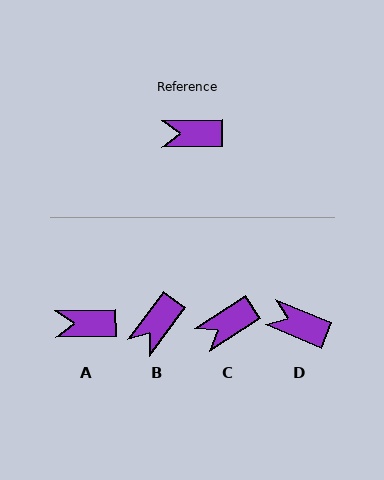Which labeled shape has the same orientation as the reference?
A.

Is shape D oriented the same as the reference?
No, it is off by about 24 degrees.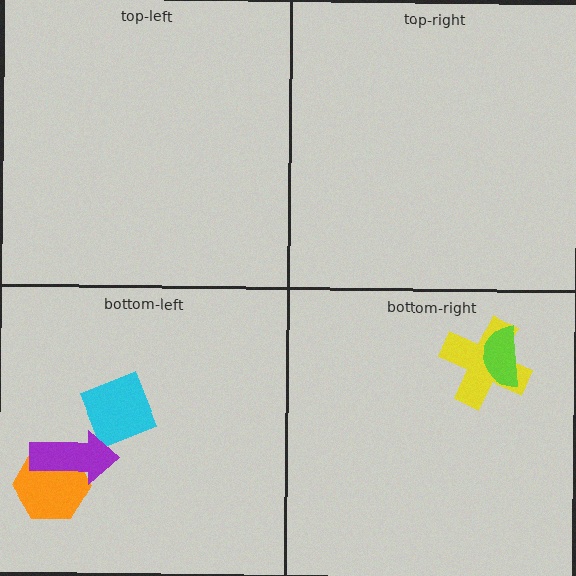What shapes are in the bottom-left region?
The cyan diamond, the orange hexagon, the purple arrow.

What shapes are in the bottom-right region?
The yellow cross, the lime semicircle.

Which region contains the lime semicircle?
The bottom-right region.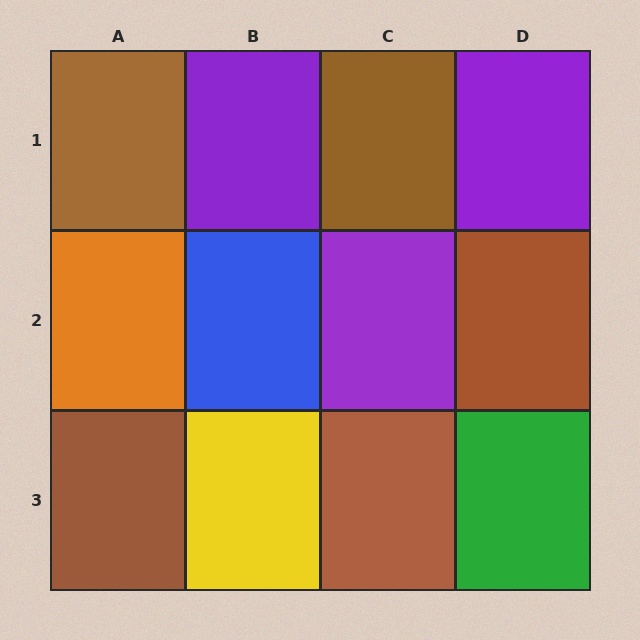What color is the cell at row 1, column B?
Purple.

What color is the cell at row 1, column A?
Brown.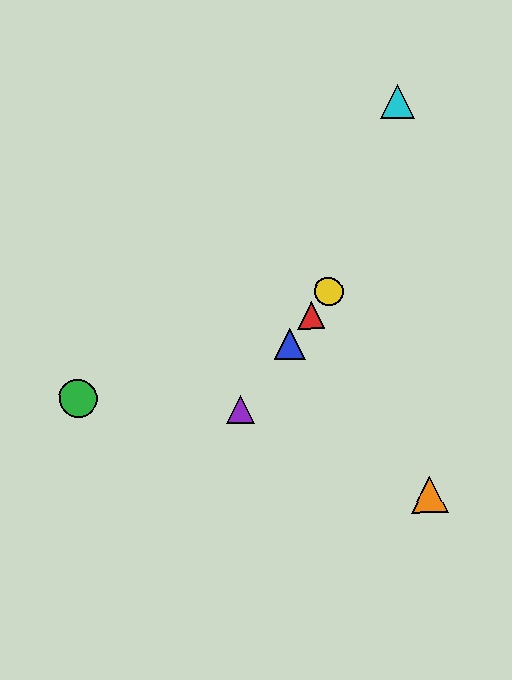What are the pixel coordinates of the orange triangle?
The orange triangle is at (429, 495).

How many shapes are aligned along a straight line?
4 shapes (the red triangle, the blue triangle, the yellow circle, the purple triangle) are aligned along a straight line.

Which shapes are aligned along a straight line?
The red triangle, the blue triangle, the yellow circle, the purple triangle are aligned along a straight line.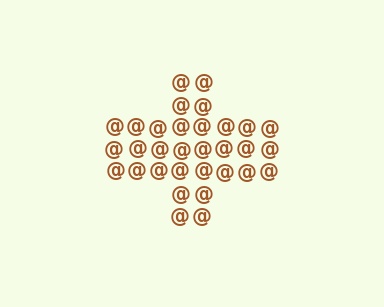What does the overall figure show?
The overall figure shows a cross.